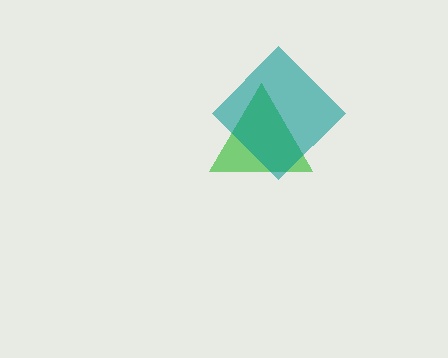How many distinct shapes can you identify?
There are 2 distinct shapes: a green triangle, a teal diamond.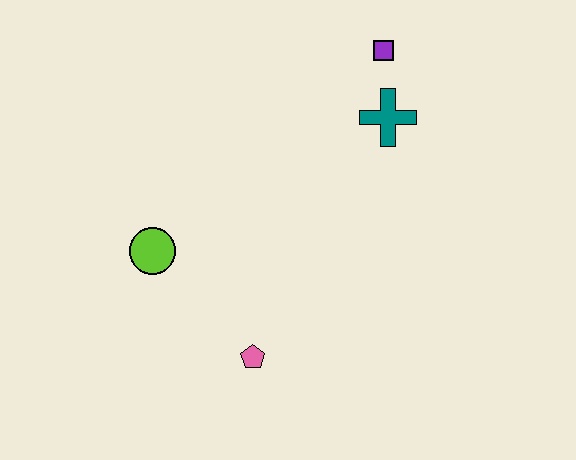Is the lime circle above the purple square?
No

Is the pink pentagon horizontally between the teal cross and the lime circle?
Yes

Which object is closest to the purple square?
The teal cross is closest to the purple square.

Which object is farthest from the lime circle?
The purple square is farthest from the lime circle.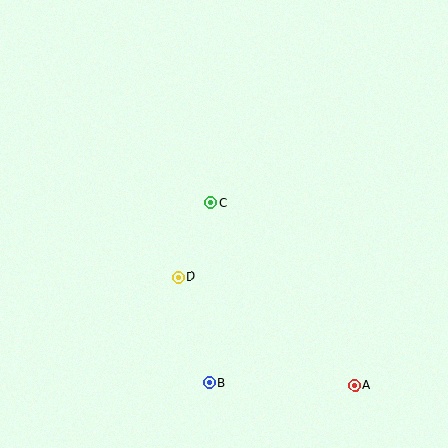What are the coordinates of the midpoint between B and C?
The midpoint between B and C is at (210, 293).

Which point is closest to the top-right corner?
Point C is closest to the top-right corner.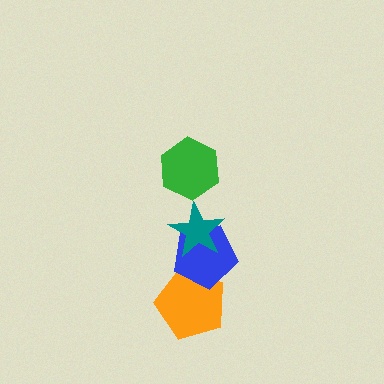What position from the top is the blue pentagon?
The blue pentagon is 3rd from the top.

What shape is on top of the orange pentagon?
The blue pentagon is on top of the orange pentagon.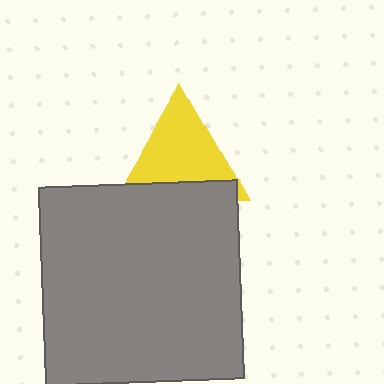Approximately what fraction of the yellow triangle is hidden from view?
Roughly 31% of the yellow triangle is hidden behind the gray square.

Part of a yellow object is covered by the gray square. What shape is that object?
It is a triangle.